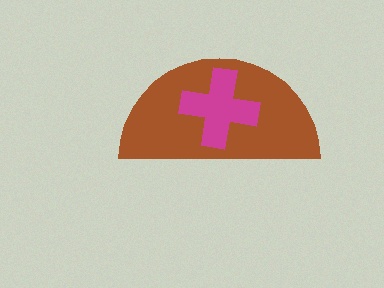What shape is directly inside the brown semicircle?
The magenta cross.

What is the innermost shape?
The magenta cross.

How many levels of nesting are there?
2.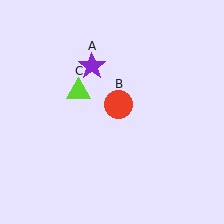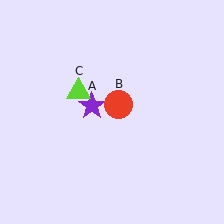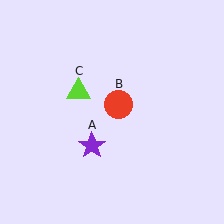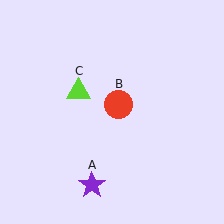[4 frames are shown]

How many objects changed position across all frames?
1 object changed position: purple star (object A).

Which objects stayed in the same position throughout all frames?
Red circle (object B) and lime triangle (object C) remained stationary.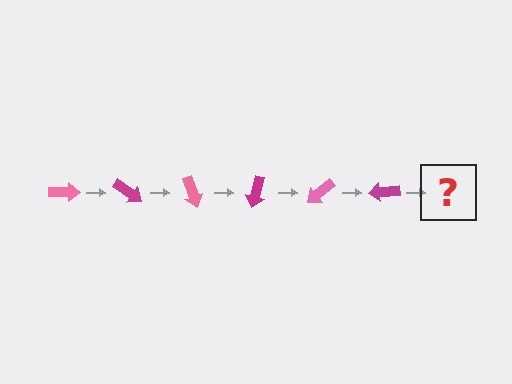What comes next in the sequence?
The next element should be a pink arrow, rotated 210 degrees from the start.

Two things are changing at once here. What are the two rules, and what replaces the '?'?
The two rules are that it rotates 35 degrees each step and the color cycles through pink and magenta. The '?' should be a pink arrow, rotated 210 degrees from the start.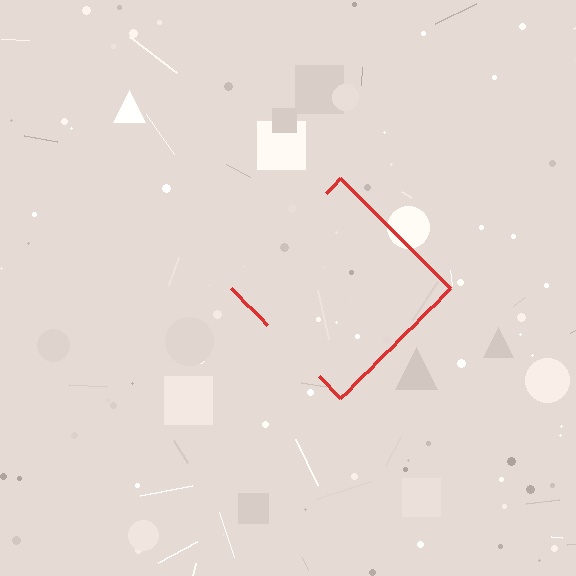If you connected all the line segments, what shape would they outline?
They would outline a diamond.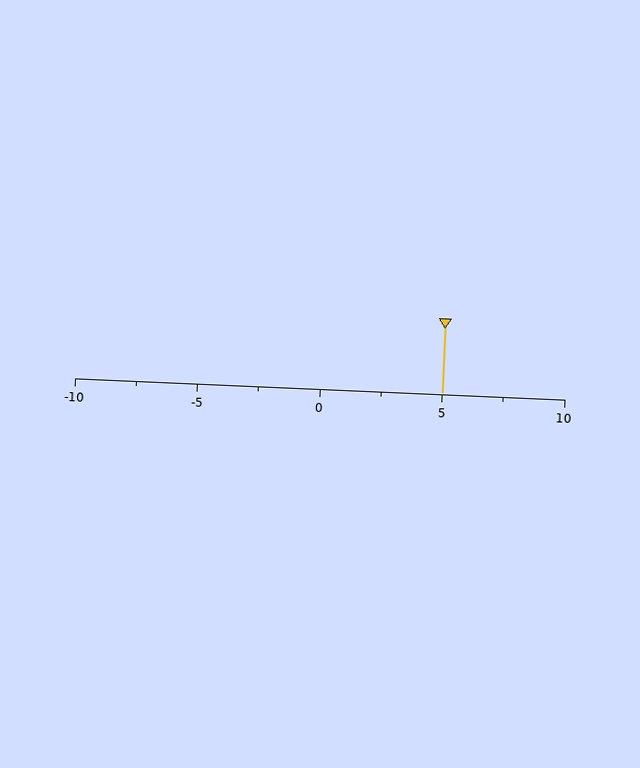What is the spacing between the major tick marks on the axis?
The major ticks are spaced 5 apart.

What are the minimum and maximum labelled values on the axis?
The axis runs from -10 to 10.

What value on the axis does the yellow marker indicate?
The marker indicates approximately 5.